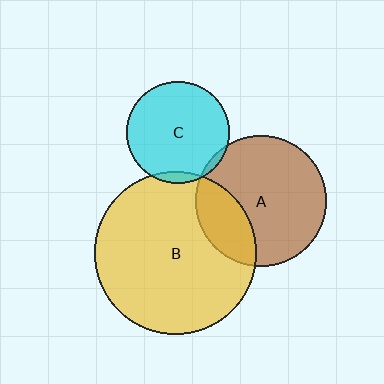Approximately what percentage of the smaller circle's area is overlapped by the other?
Approximately 5%.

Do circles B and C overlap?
Yes.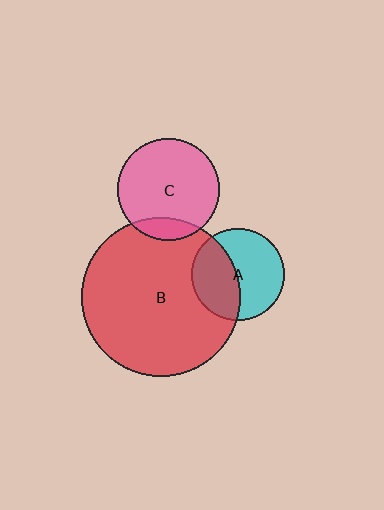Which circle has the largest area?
Circle B (red).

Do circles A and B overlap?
Yes.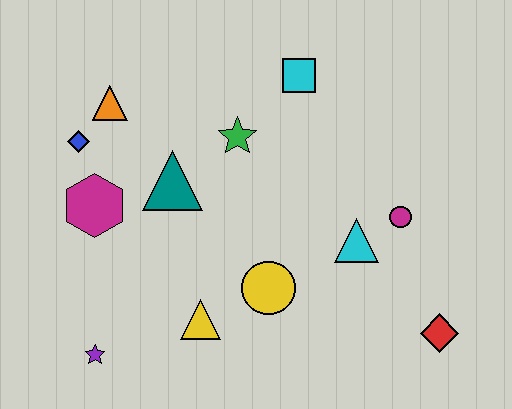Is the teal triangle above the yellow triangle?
Yes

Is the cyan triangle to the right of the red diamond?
No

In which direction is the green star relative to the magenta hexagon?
The green star is to the right of the magenta hexagon.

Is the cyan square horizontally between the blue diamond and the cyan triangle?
Yes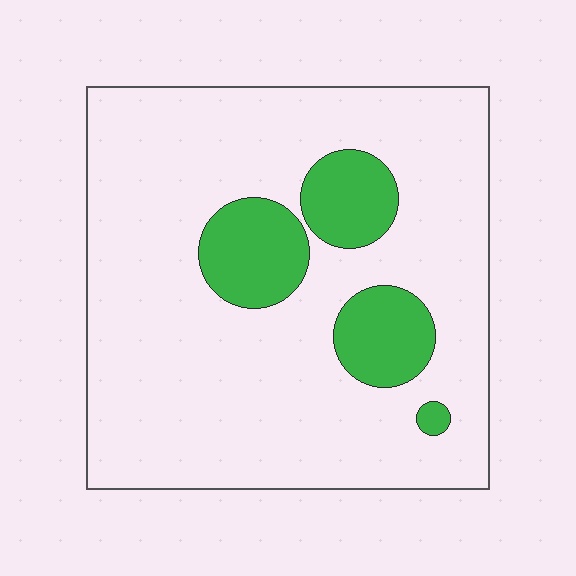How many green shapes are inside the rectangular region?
4.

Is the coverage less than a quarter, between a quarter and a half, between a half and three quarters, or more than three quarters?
Less than a quarter.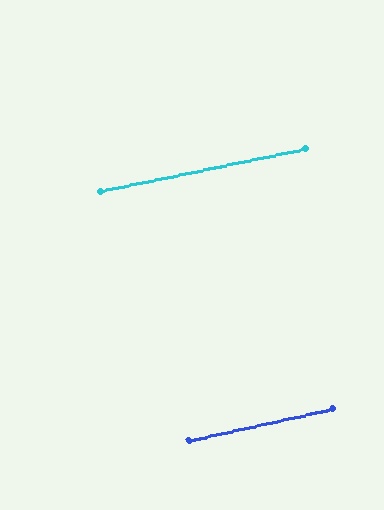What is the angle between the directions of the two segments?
Approximately 1 degree.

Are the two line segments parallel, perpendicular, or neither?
Parallel — their directions differ by only 0.6°.